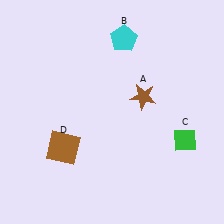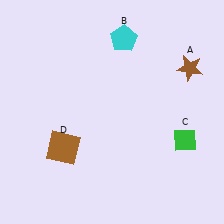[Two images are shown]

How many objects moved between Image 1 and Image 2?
1 object moved between the two images.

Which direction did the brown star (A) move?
The brown star (A) moved right.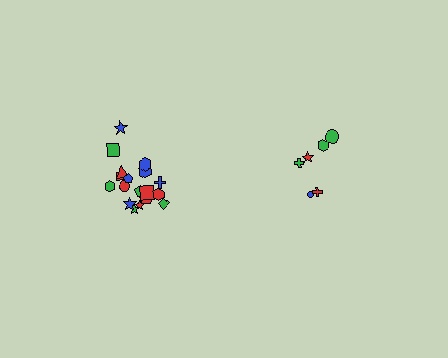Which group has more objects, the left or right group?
The left group.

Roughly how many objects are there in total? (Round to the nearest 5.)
Roughly 25 objects in total.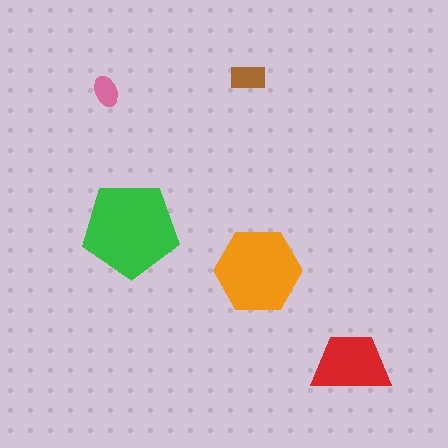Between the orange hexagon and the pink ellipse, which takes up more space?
The orange hexagon.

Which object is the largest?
The green pentagon.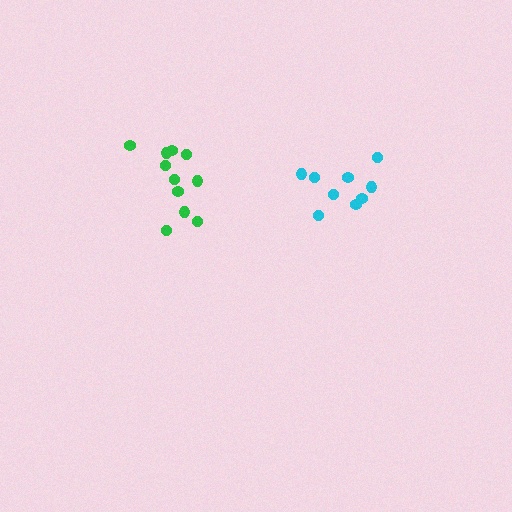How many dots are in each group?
Group 1: 11 dots, Group 2: 9 dots (20 total).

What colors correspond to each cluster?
The clusters are colored: green, cyan.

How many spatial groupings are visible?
There are 2 spatial groupings.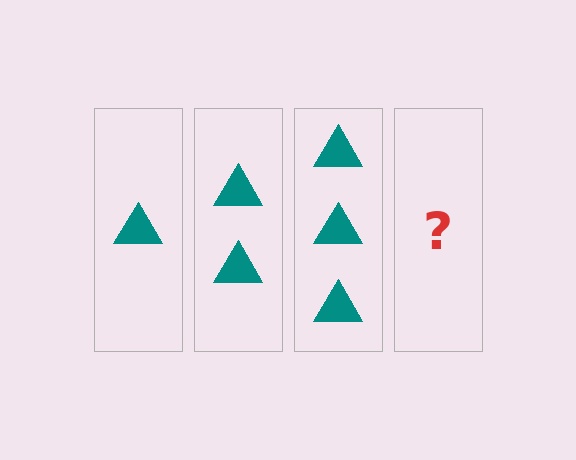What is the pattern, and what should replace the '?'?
The pattern is that each step adds one more triangle. The '?' should be 4 triangles.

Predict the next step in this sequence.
The next step is 4 triangles.